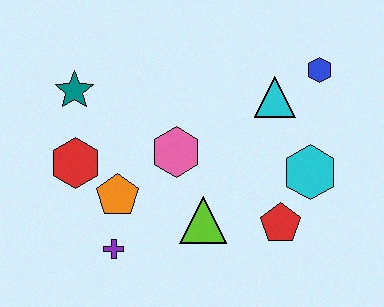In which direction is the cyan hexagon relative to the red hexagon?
The cyan hexagon is to the right of the red hexagon.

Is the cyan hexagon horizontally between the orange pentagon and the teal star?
No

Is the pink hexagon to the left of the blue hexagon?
Yes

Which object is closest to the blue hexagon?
The cyan triangle is closest to the blue hexagon.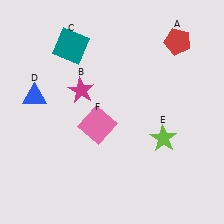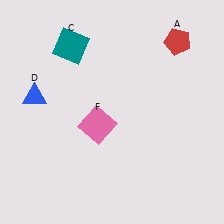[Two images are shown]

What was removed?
The lime star (E), the magenta star (B) were removed in Image 2.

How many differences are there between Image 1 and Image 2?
There are 2 differences between the two images.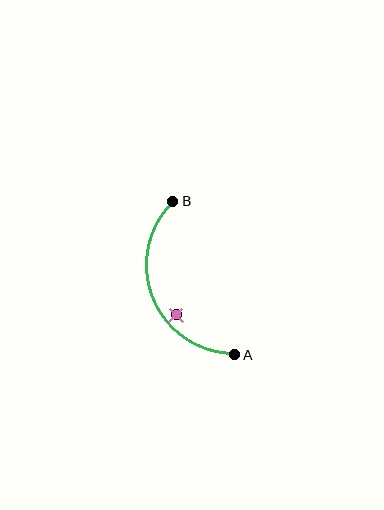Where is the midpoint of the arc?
The arc midpoint is the point on the curve farthest from the straight line joining A and B. It sits to the left of that line.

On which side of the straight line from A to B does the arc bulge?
The arc bulges to the left of the straight line connecting A and B.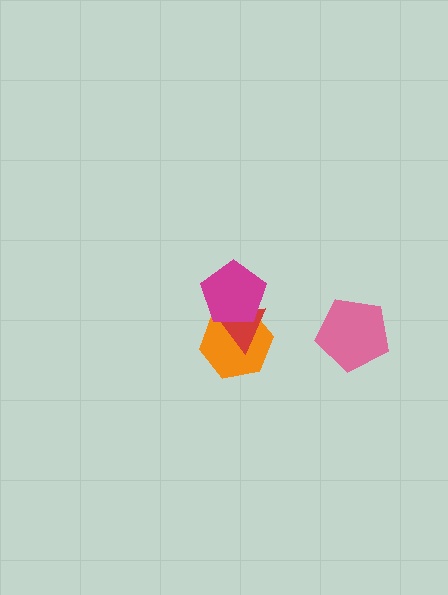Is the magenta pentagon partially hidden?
No, no other shape covers it.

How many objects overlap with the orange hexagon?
2 objects overlap with the orange hexagon.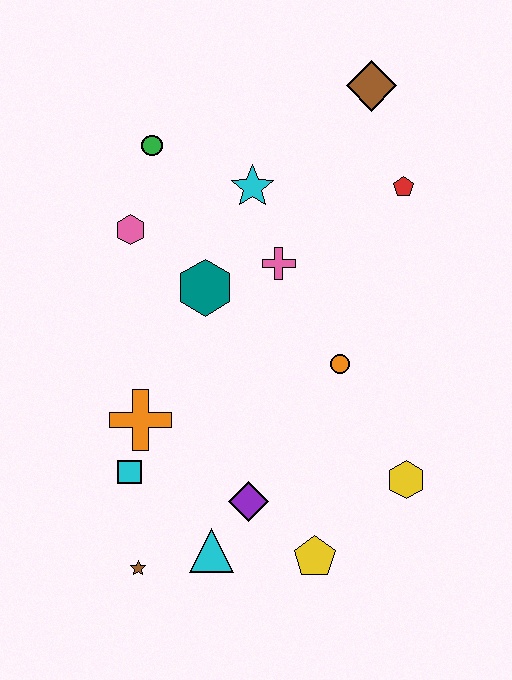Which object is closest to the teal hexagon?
The pink cross is closest to the teal hexagon.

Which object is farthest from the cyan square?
The brown diamond is farthest from the cyan square.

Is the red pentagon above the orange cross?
Yes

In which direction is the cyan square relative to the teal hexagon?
The cyan square is below the teal hexagon.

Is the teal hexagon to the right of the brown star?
Yes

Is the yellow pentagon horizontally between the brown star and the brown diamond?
Yes